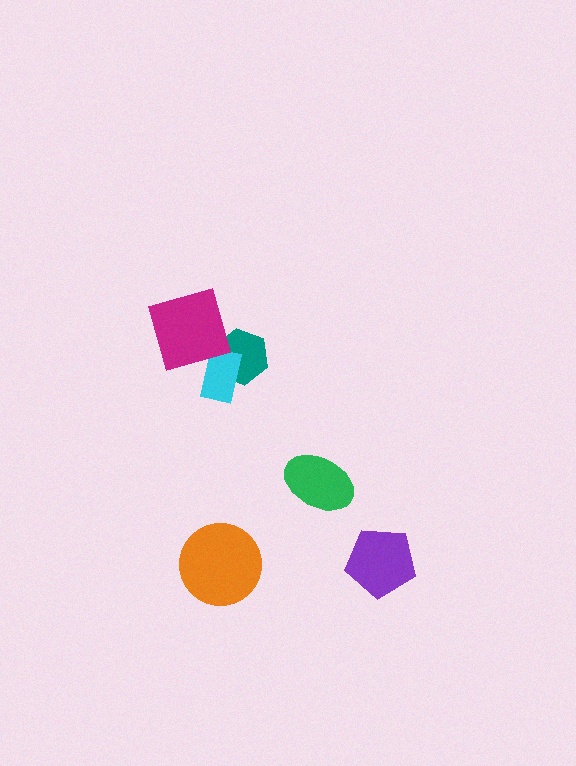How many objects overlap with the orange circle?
0 objects overlap with the orange circle.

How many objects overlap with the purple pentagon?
0 objects overlap with the purple pentagon.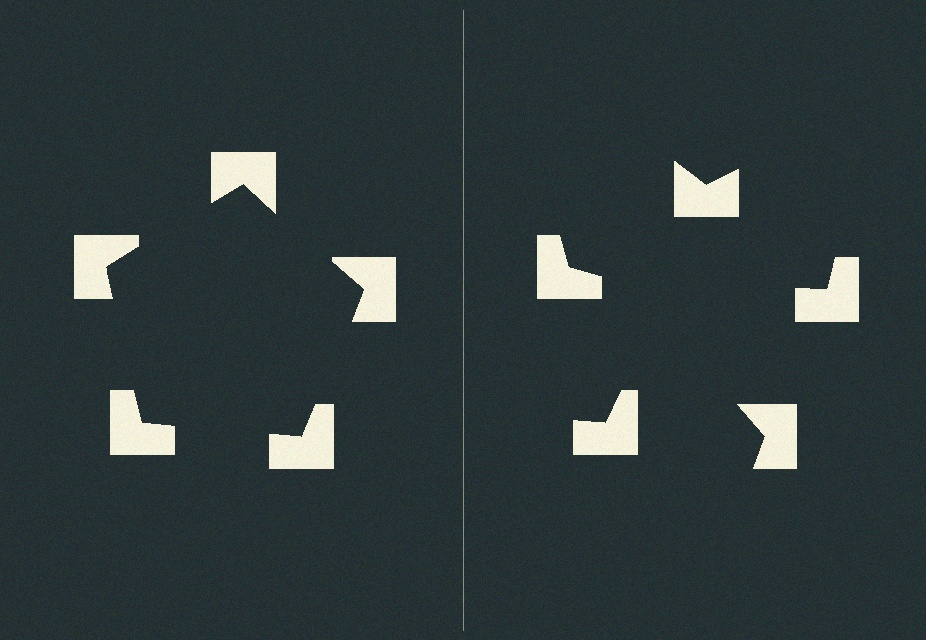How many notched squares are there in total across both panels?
10 — 5 on each side.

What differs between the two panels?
The notched squares are positioned identically on both sides; only the wedge orientations differ. On the left they align to a pentagon; on the right they are misaligned.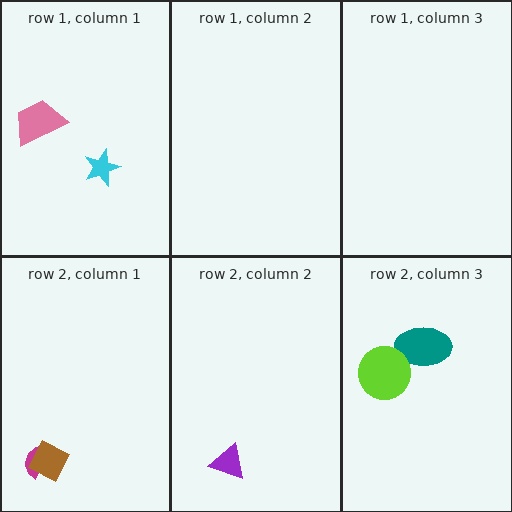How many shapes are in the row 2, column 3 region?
2.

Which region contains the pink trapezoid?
The row 1, column 1 region.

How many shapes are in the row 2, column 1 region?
2.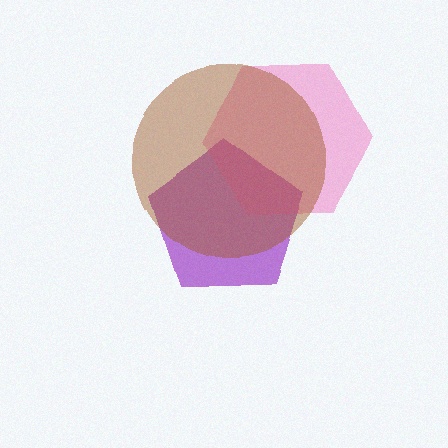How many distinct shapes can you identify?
There are 3 distinct shapes: a purple pentagon, a pink hexagon, a brown circle.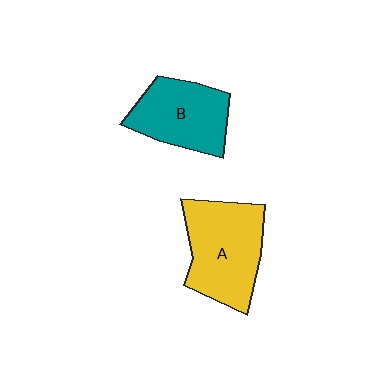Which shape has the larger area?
Shape A (yellow).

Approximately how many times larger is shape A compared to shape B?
Approximately 1.2 times.